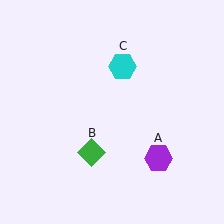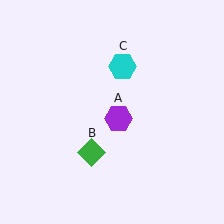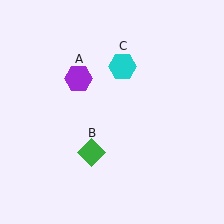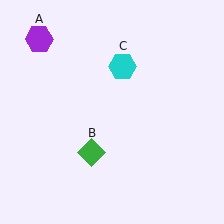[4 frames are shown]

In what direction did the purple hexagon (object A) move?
The purple hexagon (object A) moved up and to the left.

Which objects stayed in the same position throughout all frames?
Green diamond (object B) and cyan hexagon (object C) remained stationary.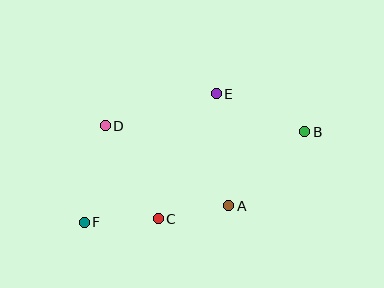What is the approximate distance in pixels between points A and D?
The distance between A and D is approximately 147 pixels.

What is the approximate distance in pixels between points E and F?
The distance between E and F is approximately 184 pixels.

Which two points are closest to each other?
Points A and C are closest to each other.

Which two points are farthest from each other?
Points B and F are farthest from each other.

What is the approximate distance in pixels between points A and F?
The distance between A and F is approximately 146 pixels.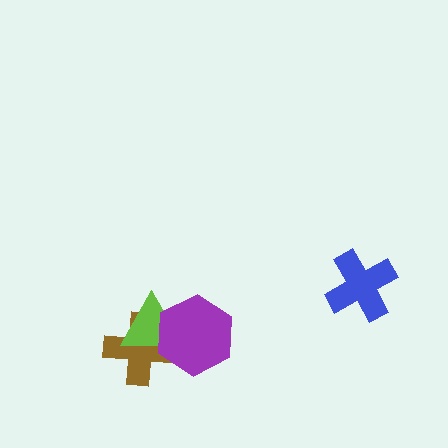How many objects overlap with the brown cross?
2 objects overlap with the brown cross.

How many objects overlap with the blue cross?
0 objects overlap with the blue cross.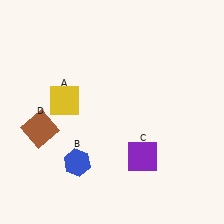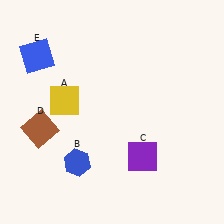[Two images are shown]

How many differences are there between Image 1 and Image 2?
There is 1 difference between the two images.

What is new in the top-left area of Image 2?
A blue square (E) was added in the top-left area of Image 2.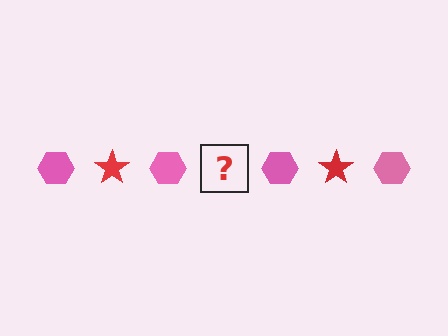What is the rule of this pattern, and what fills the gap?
The rule is that the pattern alternates between pink hexagon and red star. The gap should be filled with a red star.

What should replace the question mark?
The question mark should be replaced with a red star.